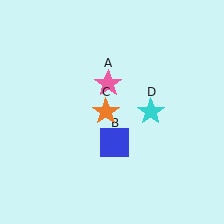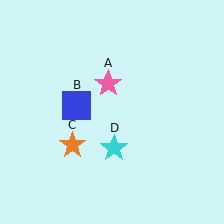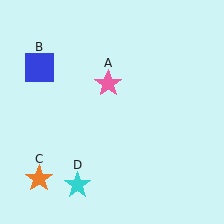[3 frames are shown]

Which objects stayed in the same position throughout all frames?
Pink star (object A) remained stationary.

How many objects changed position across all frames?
3 objects changed position: blue square (object B), orange star (object C), cyan star (object D).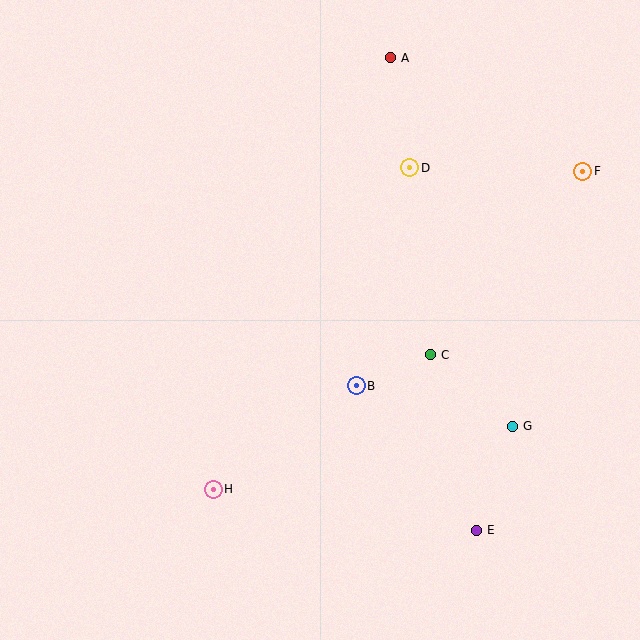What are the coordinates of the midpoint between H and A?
The midpoint between H and A is at (302, 274).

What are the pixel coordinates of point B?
Point B is at (356, 386).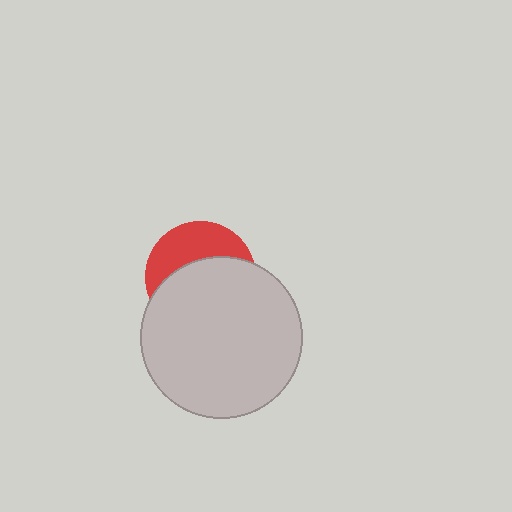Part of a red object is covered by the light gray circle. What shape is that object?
It is a circle.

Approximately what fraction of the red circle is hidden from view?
Roughly 62% of the red circle is hidden behind the light gray circle.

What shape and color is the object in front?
The object in front is a light gray circle.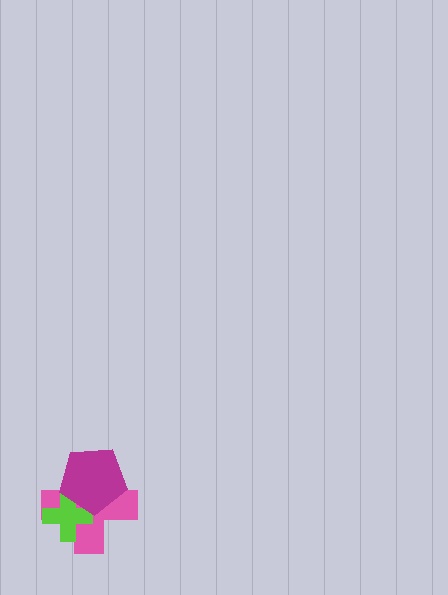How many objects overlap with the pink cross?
2 objects overlap with the pink cross.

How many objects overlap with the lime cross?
2 objects overlap with the lime cross.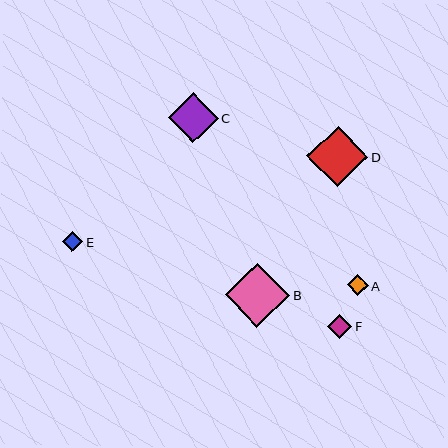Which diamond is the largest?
Diamond B is the largest with a size of approximately 64 pixels.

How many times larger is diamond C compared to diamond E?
Diamond C is approximately 2.5 times the size of diamond E.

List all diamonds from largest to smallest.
From largest to smallest: B, D, C, F, A, E.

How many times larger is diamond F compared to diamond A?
Diamond F is approximately 1.2 times the size of diamond A.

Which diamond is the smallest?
Diamond E is the smallest with a size of approximately 20 pixels.